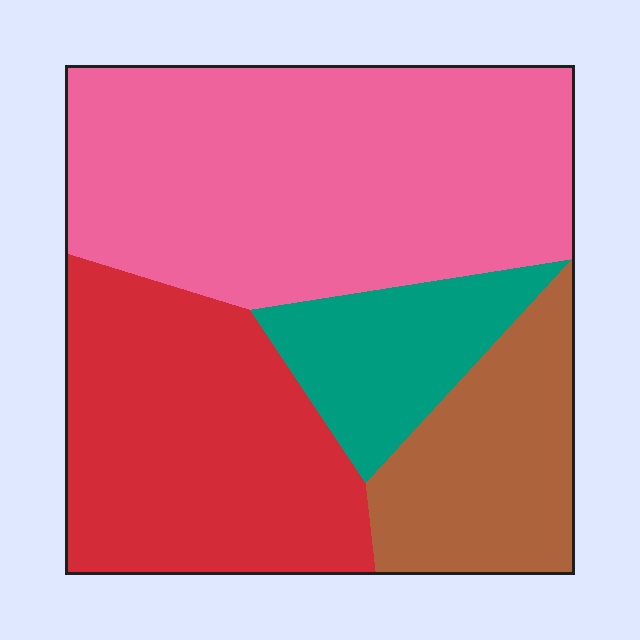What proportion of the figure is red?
Red takes up about one quarter (1/4) of the figure.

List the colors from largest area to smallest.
From largest to smallest: pink, red, brown, teal.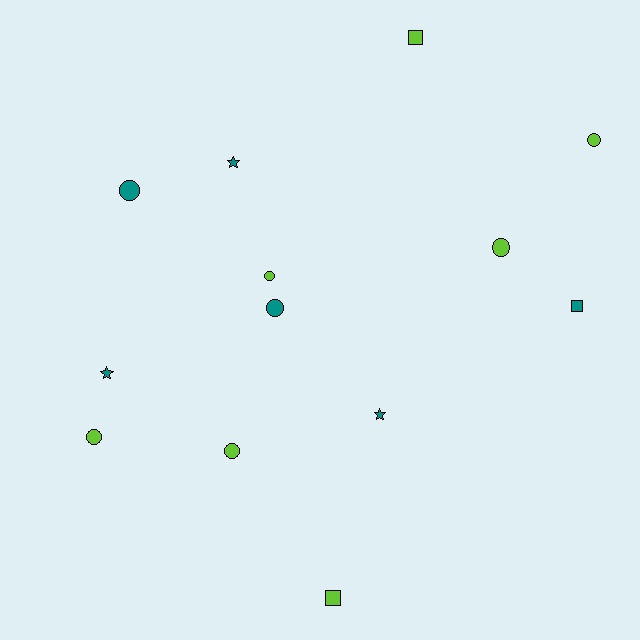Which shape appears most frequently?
Circle, with 7 objects.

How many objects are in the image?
There are 13 objects.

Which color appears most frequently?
Lime, with 7 objects.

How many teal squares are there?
There is 1 teal square.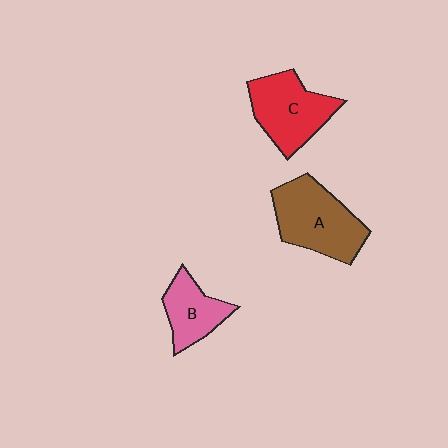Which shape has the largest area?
Shape A (brown).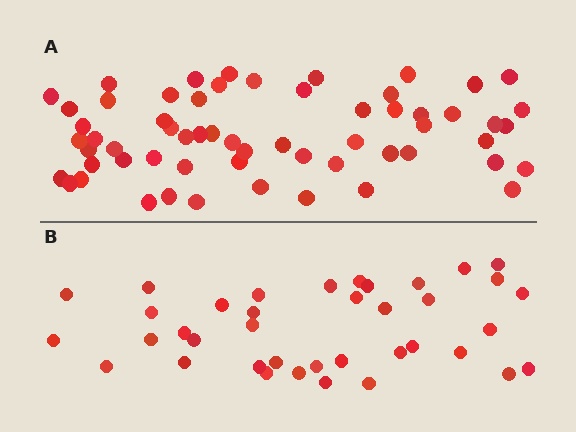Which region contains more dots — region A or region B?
Region A (the top region) has more dots.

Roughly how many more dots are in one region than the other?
Region A has approximately 20 more dots than region B.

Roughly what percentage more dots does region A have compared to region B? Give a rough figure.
About 60% more.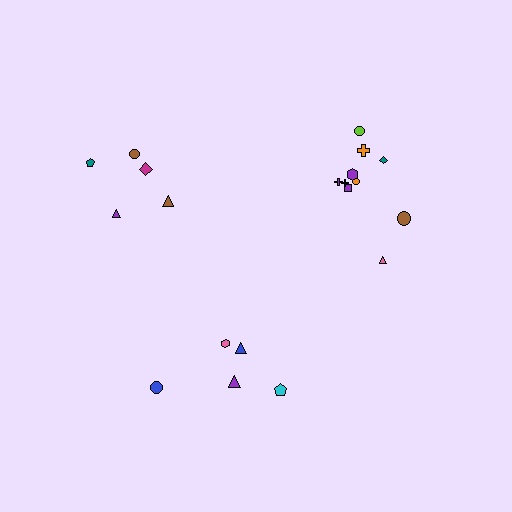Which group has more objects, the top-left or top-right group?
The top-right group.